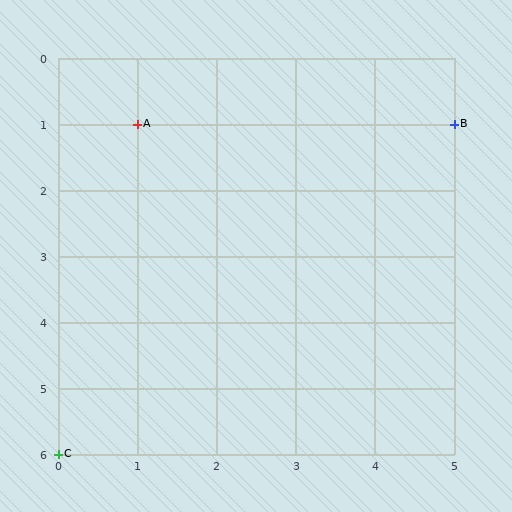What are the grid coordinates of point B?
Point B is at grid coordinates (5, 1).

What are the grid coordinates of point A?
Point A is at grid coordinates (1, 1).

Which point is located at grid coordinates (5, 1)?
Point B is at (5, 1).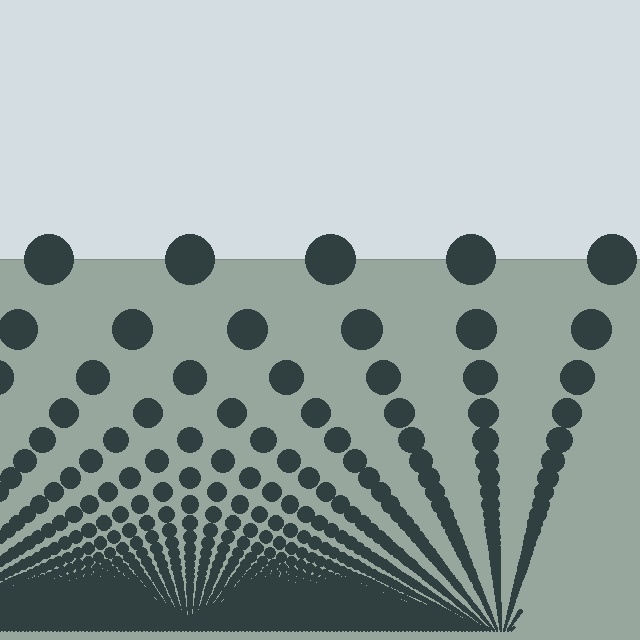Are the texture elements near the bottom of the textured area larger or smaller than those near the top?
Smaller. The gradient is inverted — elements near the bottom are smaller and denser.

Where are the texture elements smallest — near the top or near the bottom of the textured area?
Near the bottom.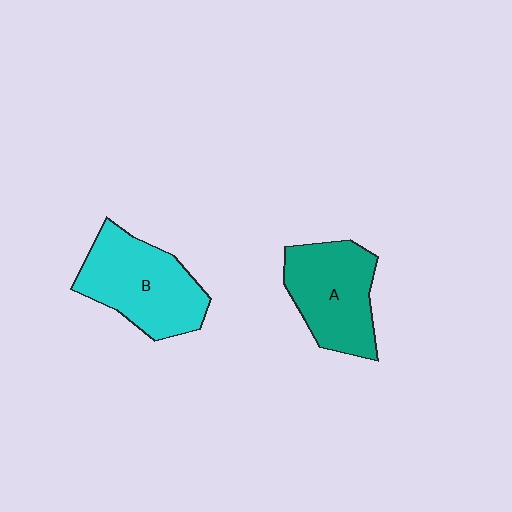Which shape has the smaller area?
Shape A (teal).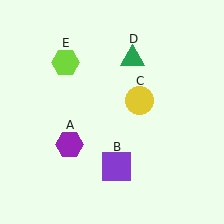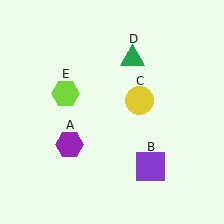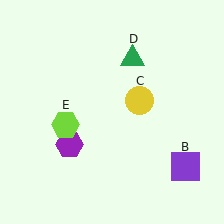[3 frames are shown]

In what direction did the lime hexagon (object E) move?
The lime hexagon (object E) moved down.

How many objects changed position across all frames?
2 objects changed position: purple square (object B), lime hexagon (object E).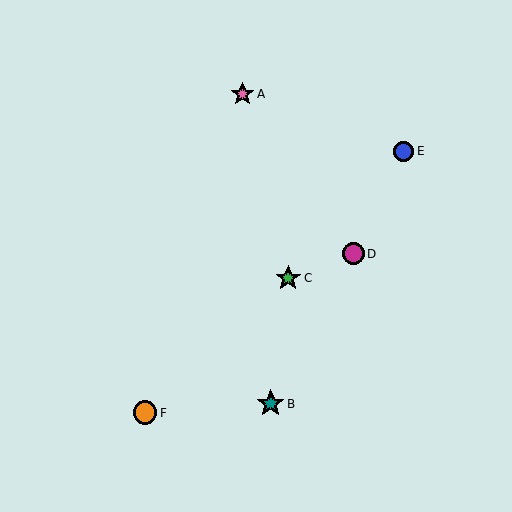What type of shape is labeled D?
Shape D is a magenta circle.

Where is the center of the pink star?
The center of the pink star is at (242, 94).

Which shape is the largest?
The teal star (labeled B) is the largest.